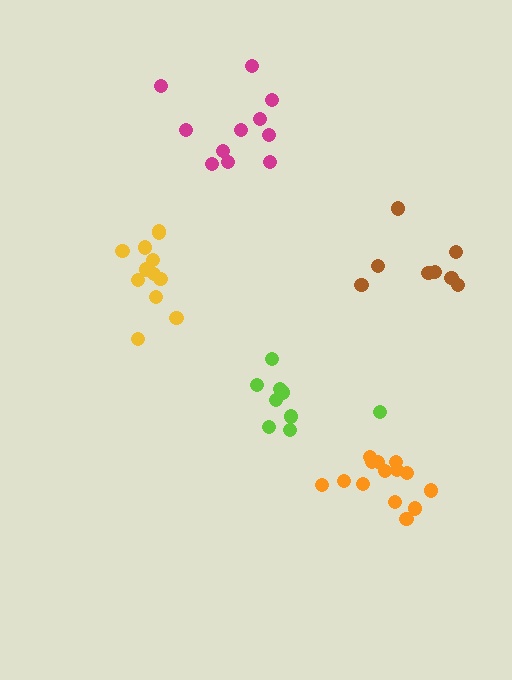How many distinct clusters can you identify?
There are 5 distinct clusters.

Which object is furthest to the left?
The yellow cluster is leftmost.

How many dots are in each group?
Group 1: 11 dots, Group 2: 12 dots, Group 3: 8 dots, Group 4: 14 dots, Group 5: 9 dots (54 total).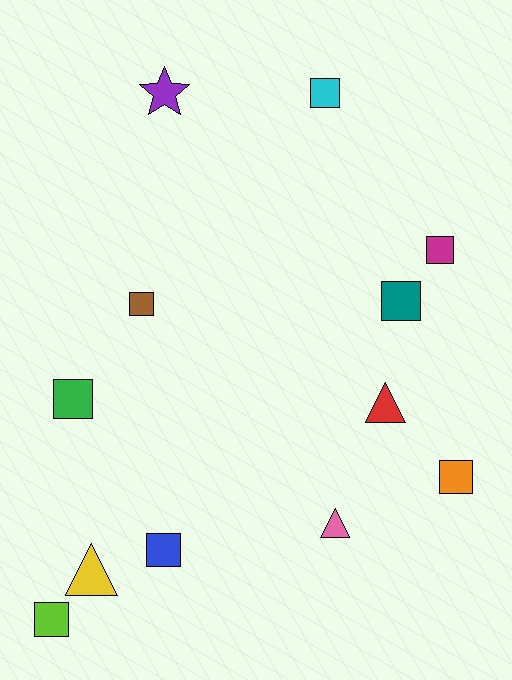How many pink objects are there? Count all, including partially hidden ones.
There is 1 pink object.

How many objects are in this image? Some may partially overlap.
There are 12 objects.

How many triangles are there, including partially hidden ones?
There are 3 triangles.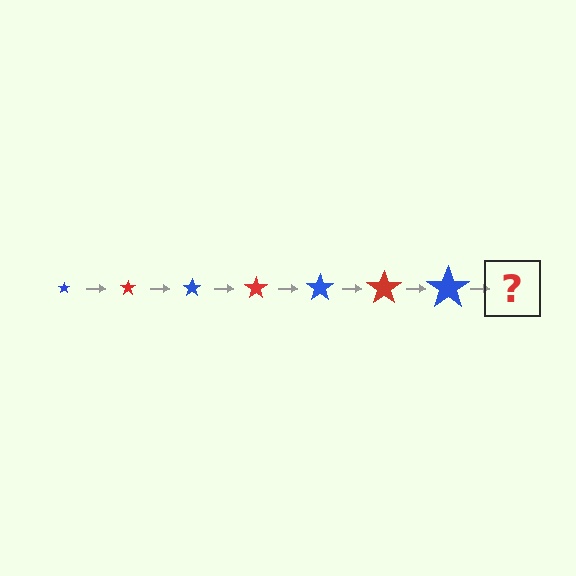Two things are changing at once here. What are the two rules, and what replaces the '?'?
The two rules are that the star grows larger each step and the color cycles through blue and red. The '?' should be a red star, larger than the previous one.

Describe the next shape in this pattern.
It should be a red star, larger than the previous one.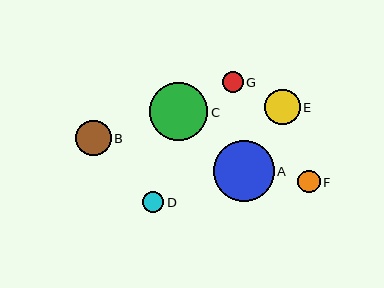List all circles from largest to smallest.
From largest to smallest: A, C, E, B, F, G, D.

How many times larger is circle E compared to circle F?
Circle E is approximately 1.6 times the size of circle F.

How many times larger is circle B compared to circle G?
Circle B is approximately 1.7 times the size of circle G.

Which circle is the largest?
Circle A is the largest with a size of approximately 61 pixels.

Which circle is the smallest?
Circle D is the smallest with a size of approximately 21 pixels.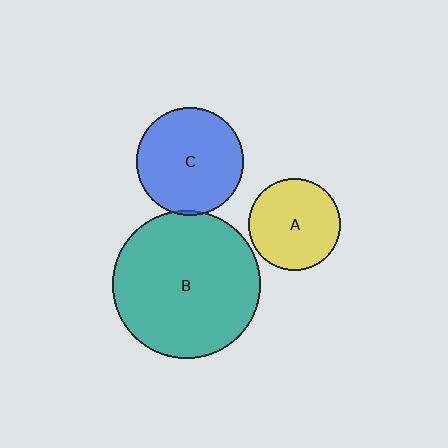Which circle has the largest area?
Circle B (teal).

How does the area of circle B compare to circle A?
Approximately 2.6 times.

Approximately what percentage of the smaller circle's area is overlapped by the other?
Approximately 5%.